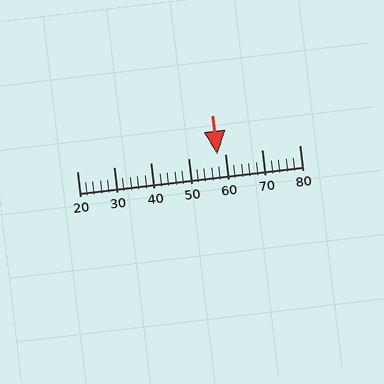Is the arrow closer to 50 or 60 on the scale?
The arrow is closer to 60.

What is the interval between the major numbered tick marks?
The major tick marks are spaced 10 units apart.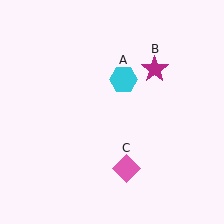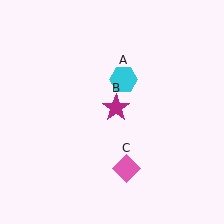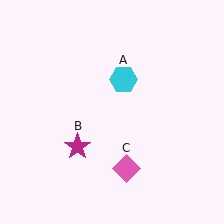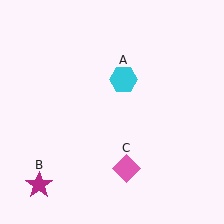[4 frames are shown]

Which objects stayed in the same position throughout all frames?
Cyan hexagon (object A) and pink diamond (object C) remained stationary.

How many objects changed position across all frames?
1 object changed position: magenta star (object B).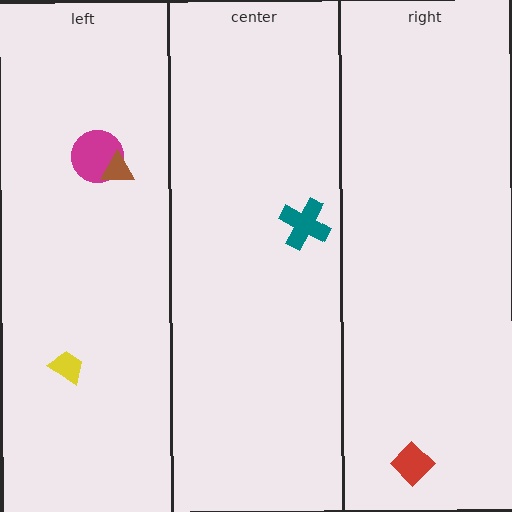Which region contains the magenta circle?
The left region.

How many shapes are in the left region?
3.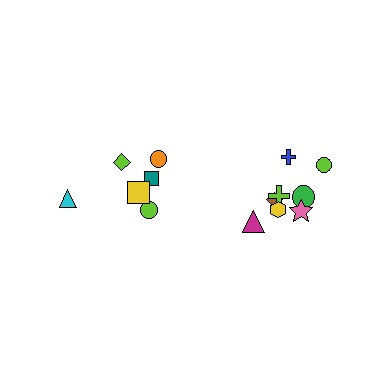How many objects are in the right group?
There are 8 objects.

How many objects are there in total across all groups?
There are 14 objects.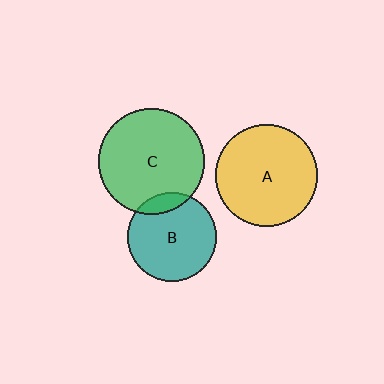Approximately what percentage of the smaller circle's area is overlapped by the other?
Approximately 10%.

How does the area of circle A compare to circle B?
Approximately 1.3 times.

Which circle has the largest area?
Circle C (green).